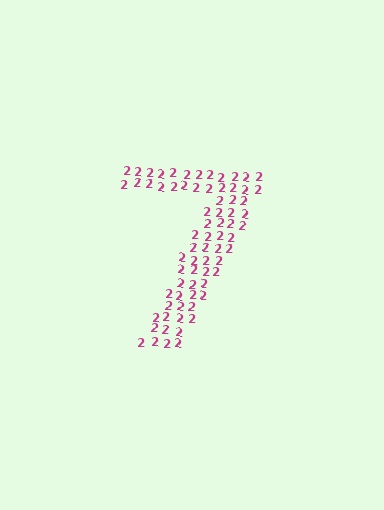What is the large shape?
The large shape is the digit 7.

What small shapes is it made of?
It is made of small digit 2's.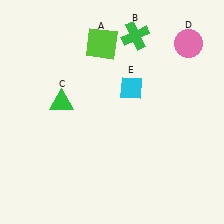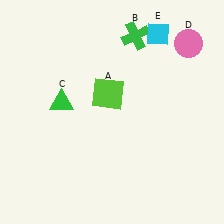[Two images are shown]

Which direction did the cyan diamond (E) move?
The cyan diamond (E) moved up.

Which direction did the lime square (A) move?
The lime square (A) moved down.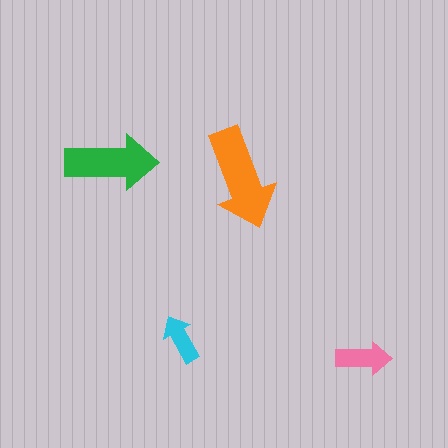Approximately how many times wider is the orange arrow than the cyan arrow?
About 2 times wider.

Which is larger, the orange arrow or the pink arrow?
The orange one.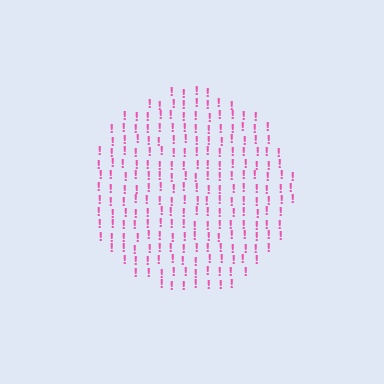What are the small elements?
The small elements are exclamation marks.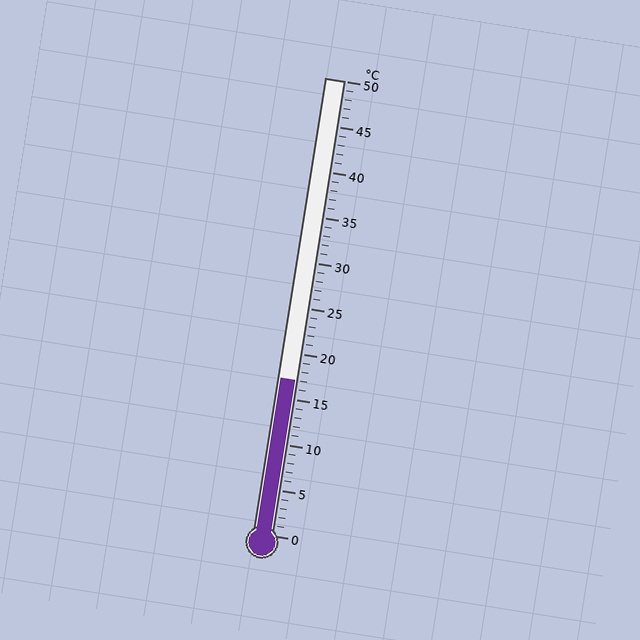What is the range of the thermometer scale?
The thermometer scale ranges from 0°C to 50°C.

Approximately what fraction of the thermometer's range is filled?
The thermometer is filled to approximately 35% of its range.